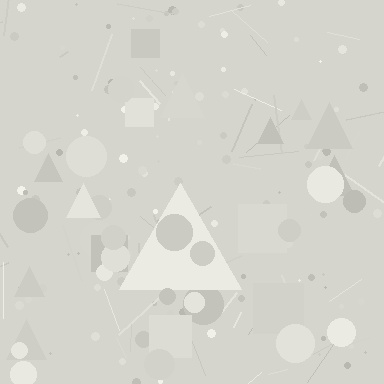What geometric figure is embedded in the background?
A triangle is embedded in the background.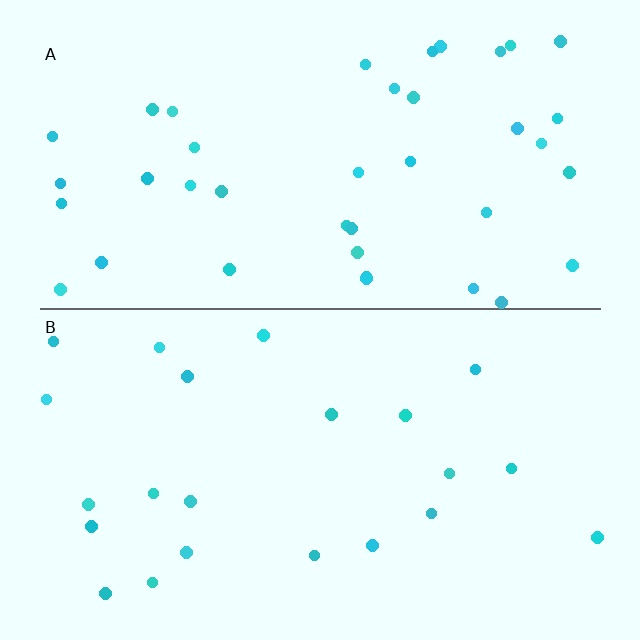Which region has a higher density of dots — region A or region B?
A (the top).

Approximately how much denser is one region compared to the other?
Approximately 1.8× — region A over region B.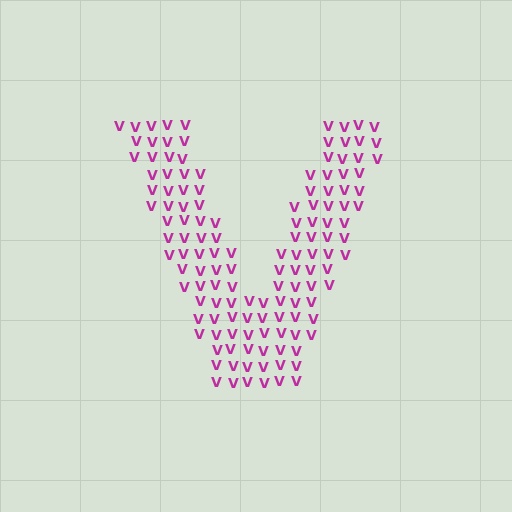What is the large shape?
The large shape is the letter V.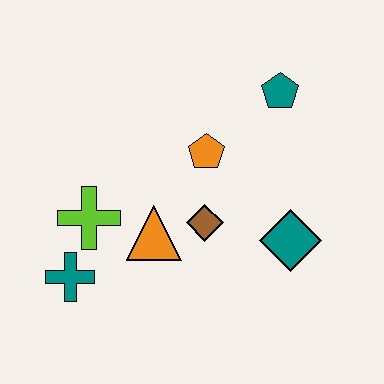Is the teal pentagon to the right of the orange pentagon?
Yes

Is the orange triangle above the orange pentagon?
No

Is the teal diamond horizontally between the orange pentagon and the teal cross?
No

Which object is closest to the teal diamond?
The brown diamond is closest to the teal diamond.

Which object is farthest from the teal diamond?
The teal cross is farthest from the teal diamond.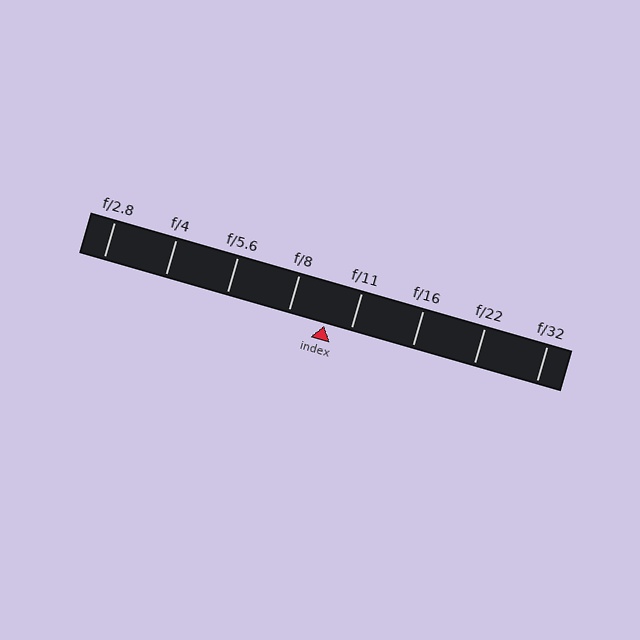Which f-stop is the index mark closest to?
The index mark is closest to f/11.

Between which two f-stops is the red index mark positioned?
The index mark is between f/8 and f/11.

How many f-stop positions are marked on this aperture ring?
There are 8 f-stop positions marked.